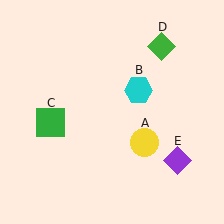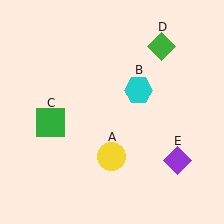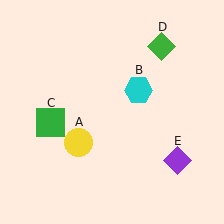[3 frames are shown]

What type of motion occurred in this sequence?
The yellow circle (object A) rotated clockwise around the center of the scene.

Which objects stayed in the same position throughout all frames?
Cyan hexagon (object B) and green square (object C) and green diamond (object D) and purple diamond (object E) remained stationary.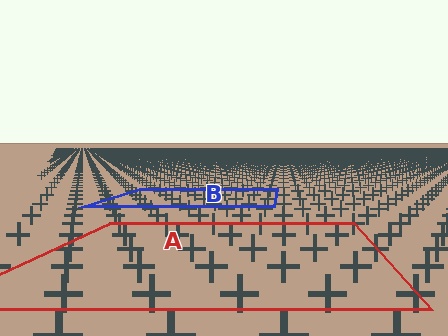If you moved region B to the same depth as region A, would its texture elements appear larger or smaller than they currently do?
They would appear larger. At a closer depth, the same texture elements are projected at a bigger on-screen size.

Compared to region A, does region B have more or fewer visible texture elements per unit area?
Region B has more texture elements per unit area — they are packed more densely because it is farther away.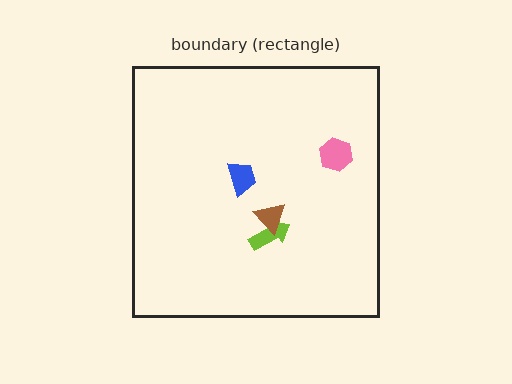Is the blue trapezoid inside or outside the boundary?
Inside.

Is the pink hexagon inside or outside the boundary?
Inside.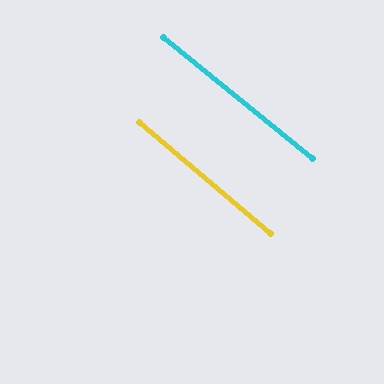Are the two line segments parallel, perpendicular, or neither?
Parallel — their directions differ by only 1.1°.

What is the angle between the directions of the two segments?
Approximately 1 degree.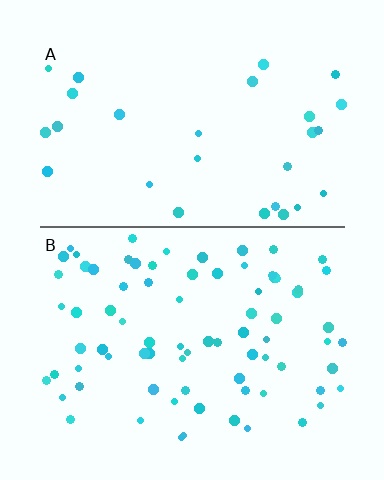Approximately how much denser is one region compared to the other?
Approximately 2.8× — region B over region A.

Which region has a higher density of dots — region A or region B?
B (the bottom).